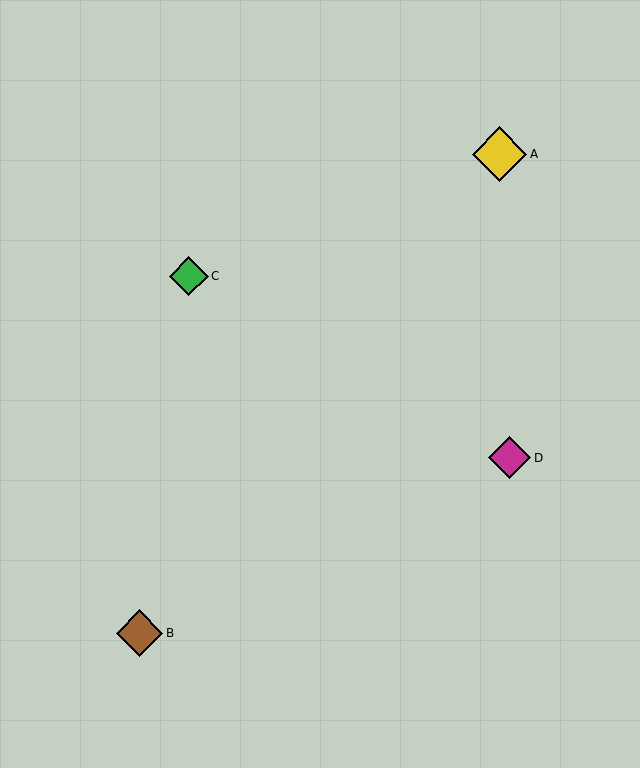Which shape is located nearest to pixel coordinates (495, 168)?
The yellow diamond (labeled A) at (499, 154) is nearest to that location.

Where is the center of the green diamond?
The center of the green diamond is at (189, 276).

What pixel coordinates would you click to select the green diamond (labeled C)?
Click at (189, 276) to select the green diamond C.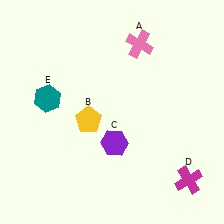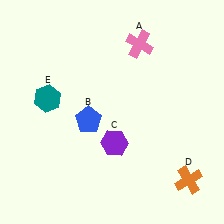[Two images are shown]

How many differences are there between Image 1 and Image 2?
There are 2 differences between the two images.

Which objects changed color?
B changed from yellow to blue. D changed from magenta to orange.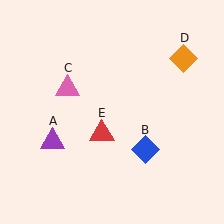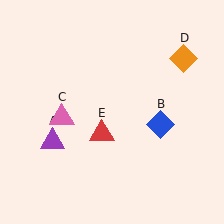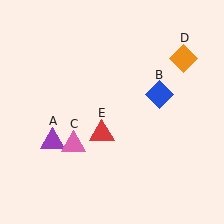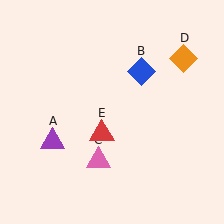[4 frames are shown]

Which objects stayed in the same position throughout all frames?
Purple triangle (object A) and orange diamond (object D) and red triangle (object E) remained stationary.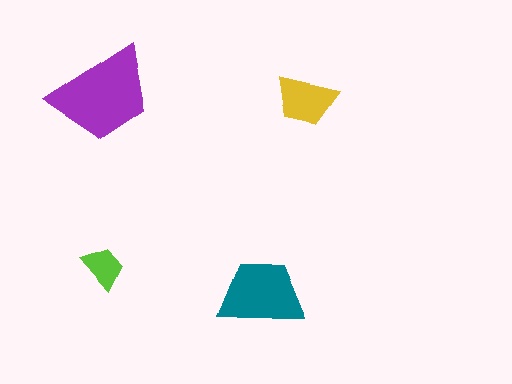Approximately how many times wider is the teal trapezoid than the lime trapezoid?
About 2 times wider.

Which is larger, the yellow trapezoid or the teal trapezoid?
The teal one.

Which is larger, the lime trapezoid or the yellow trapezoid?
The yellow one.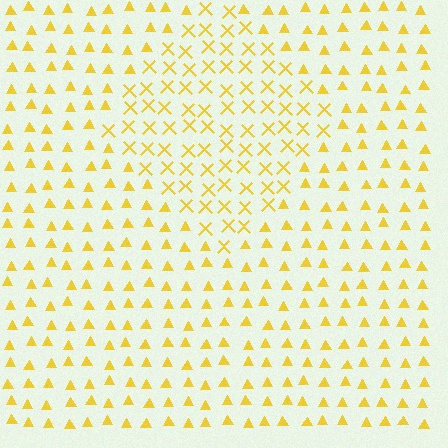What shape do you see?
I see a diamond.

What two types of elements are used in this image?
The image uses X marks inside the diamond region and triangles outside it.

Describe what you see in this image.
The image is filled with small yellow elements arranged in a uniform grid. A diamond-shaped region contains X marks, while the surrounding area contains triangles. The boundary is defined purely by the change in element shape.